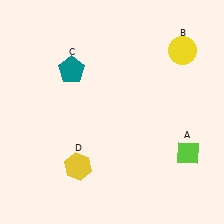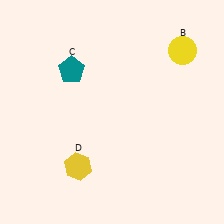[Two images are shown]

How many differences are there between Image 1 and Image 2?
There is 1 difference between the two images.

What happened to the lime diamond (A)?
The lime diamond (A) was removed in Image 2. It was in the bottom-right area of Image 1.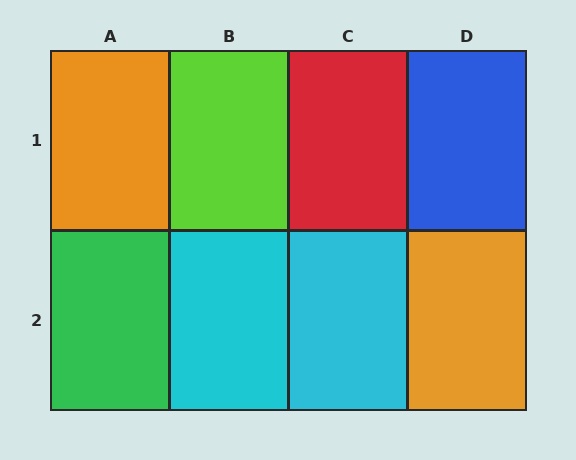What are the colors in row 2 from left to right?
Green, cyan, cyan, orange.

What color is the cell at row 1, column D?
Blue.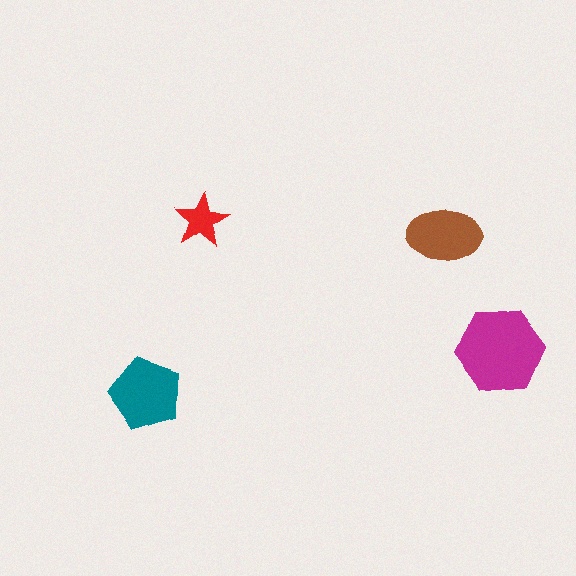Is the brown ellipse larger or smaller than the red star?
Larger.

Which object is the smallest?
The red star.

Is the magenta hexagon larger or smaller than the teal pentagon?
Larger.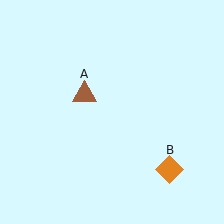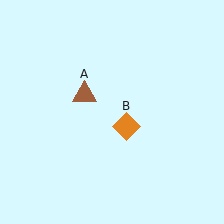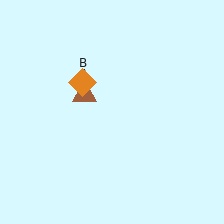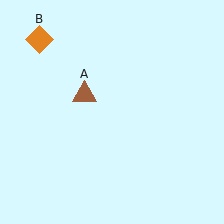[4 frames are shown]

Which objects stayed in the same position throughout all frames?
Brown triangle (object A) remained stationary.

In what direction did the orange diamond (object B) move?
The orange diamond (object B) moved up and to the left.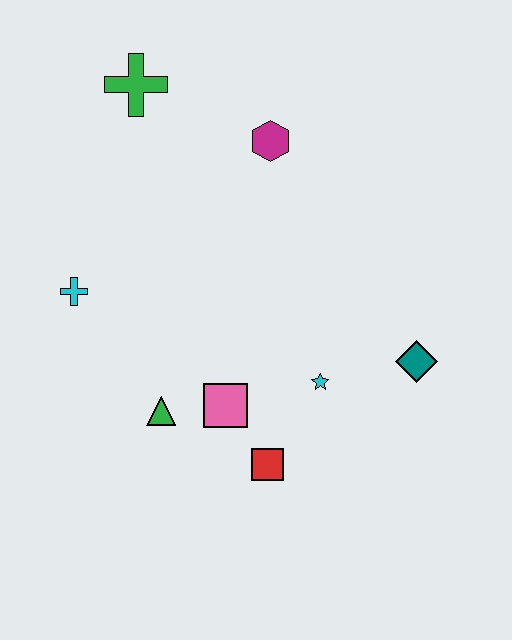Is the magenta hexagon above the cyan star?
Yes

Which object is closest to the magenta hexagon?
The green cross is closest to the magenta hexagon.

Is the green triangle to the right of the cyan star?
No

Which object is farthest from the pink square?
The green cross is farthest from the pink square.